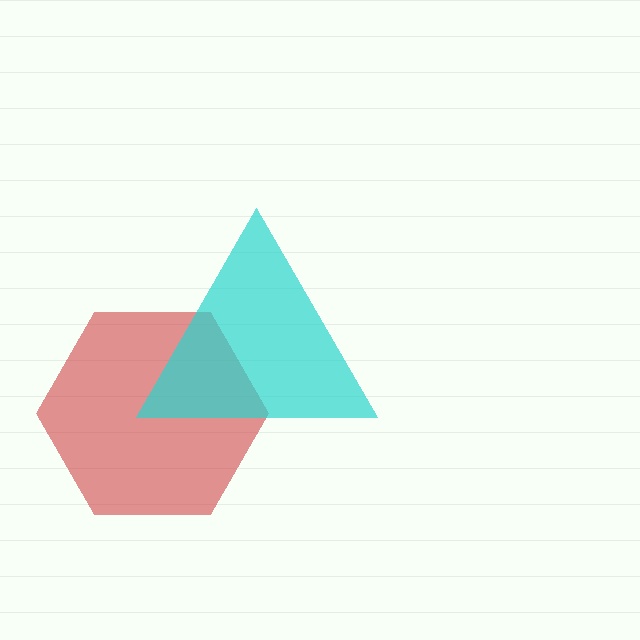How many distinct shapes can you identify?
There are 2 distinct shapes: a red hexagon, a cyan triangle.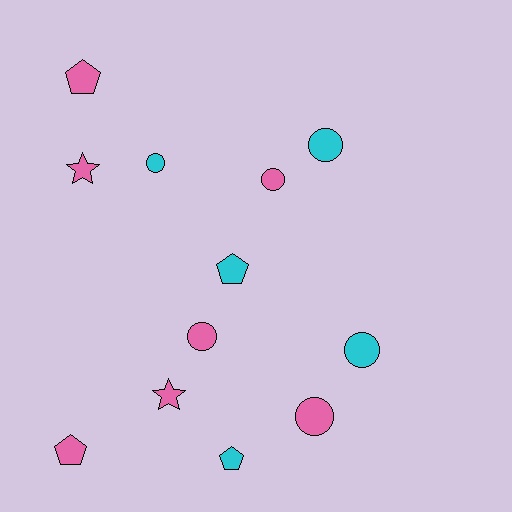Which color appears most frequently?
Pink, with 7 objects.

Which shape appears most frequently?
Circle, with 6 objects.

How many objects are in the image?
There are 12 objects.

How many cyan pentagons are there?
There are 2 cyan pentagons.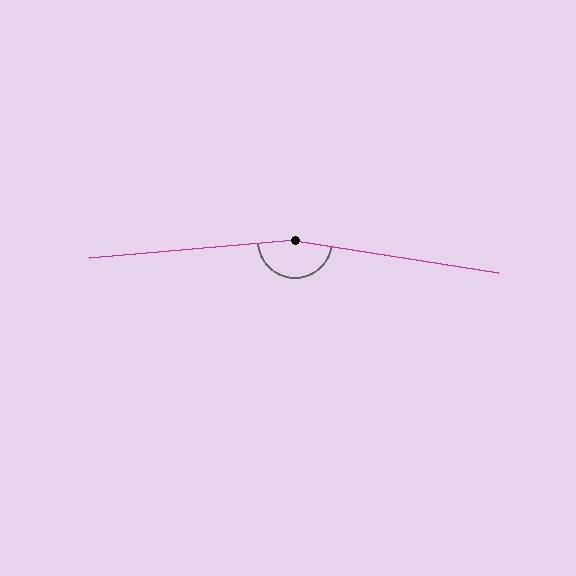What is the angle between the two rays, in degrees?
Approximately 166 degrees.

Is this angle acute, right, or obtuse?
It is obtuse.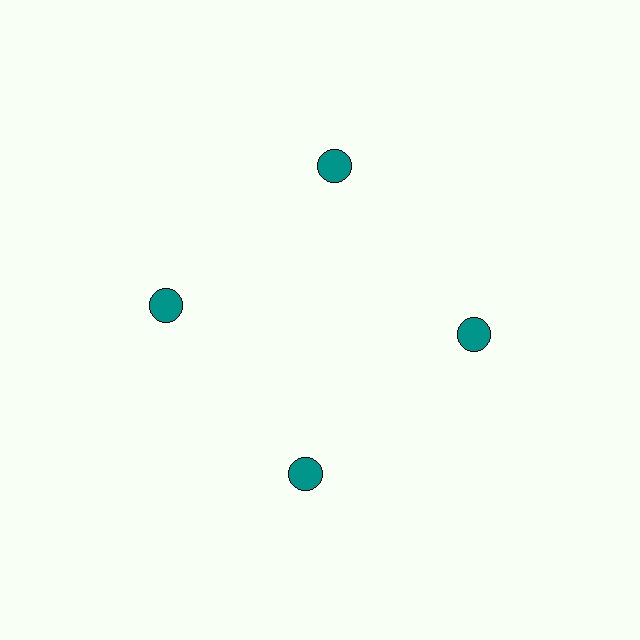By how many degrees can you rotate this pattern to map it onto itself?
The pattern maps onto itself every 90 degrees of rotation.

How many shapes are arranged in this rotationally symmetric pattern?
There are 4 shapes, arranged in 4 groups of 1.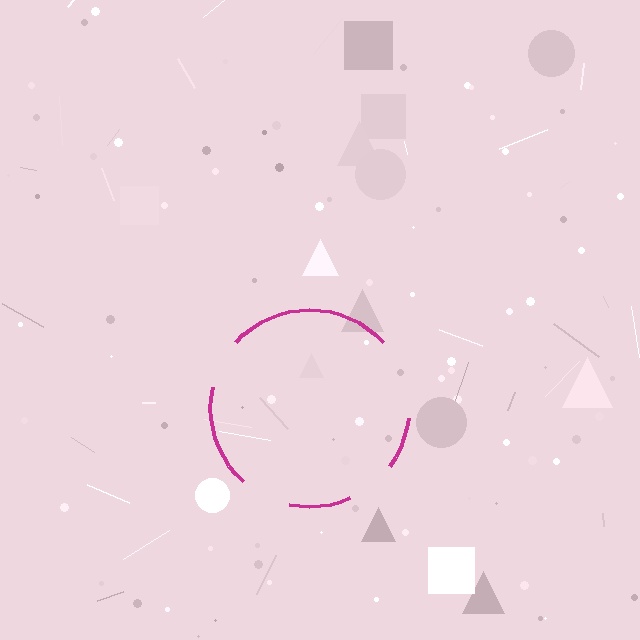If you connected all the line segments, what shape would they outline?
They would outline a circle.